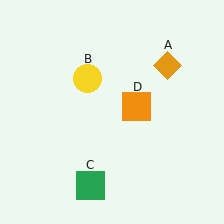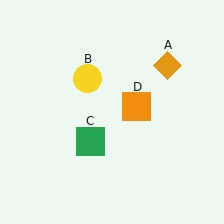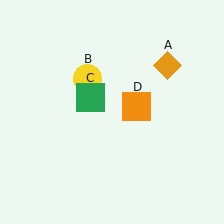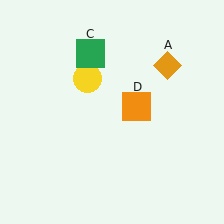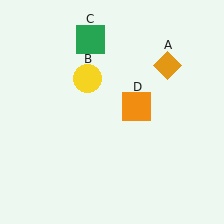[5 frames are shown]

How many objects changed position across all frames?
1 object changed position: green square (object C).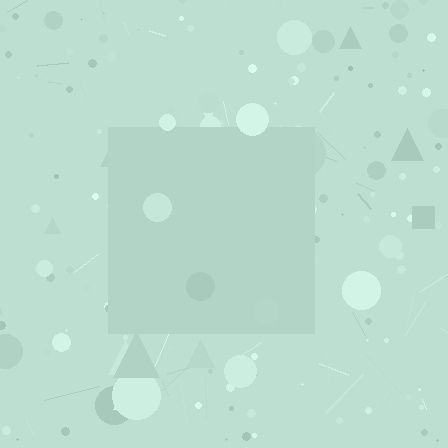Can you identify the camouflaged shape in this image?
The camouflaged shape is a square.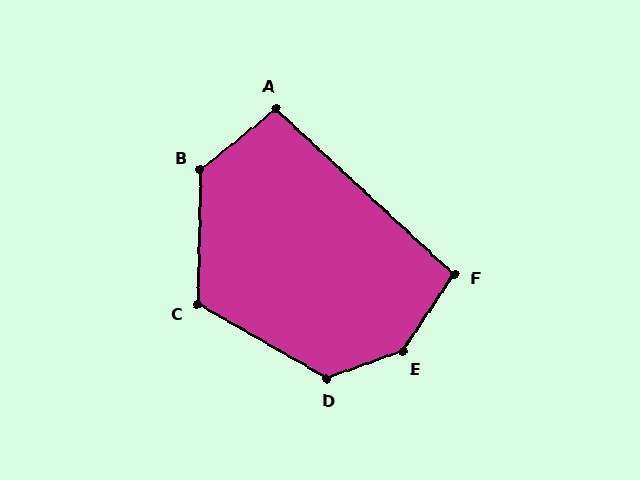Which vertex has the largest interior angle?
E, at approximately 143 degrees.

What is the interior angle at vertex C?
Approximately 119 degrees (obtuse).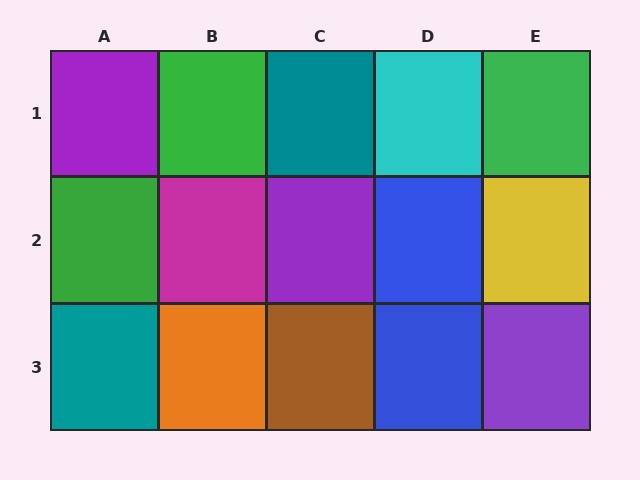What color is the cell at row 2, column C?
Purple.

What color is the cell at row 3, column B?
Orange.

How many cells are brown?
1 cell is brown.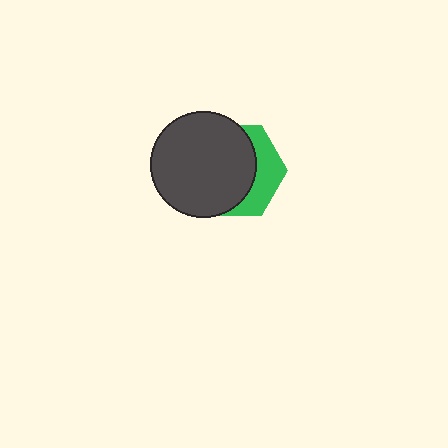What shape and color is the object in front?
The object in front is a dark gray circle.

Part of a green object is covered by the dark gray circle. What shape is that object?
It is a hexagon.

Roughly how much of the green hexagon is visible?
A small part of it is visible (roughly 33%).